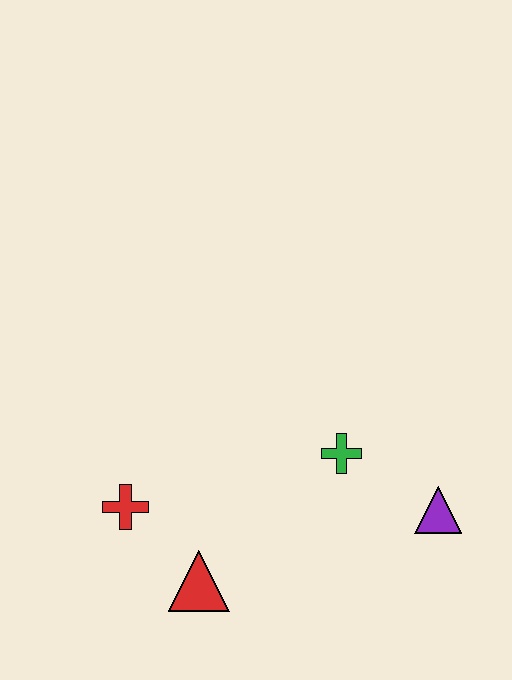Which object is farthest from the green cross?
The red cross is farthest from the green cross.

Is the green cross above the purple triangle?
Yes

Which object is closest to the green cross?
The purple triangle is closest to the green cross.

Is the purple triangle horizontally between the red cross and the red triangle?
No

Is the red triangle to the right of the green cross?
No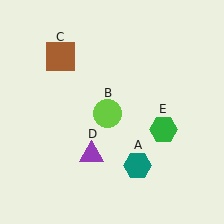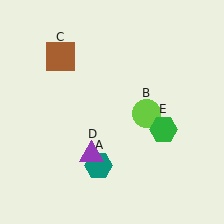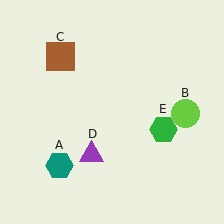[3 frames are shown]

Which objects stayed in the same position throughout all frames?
Brown square (object C) and purple triangle (object D) and green hexagon (object E) remained stationary.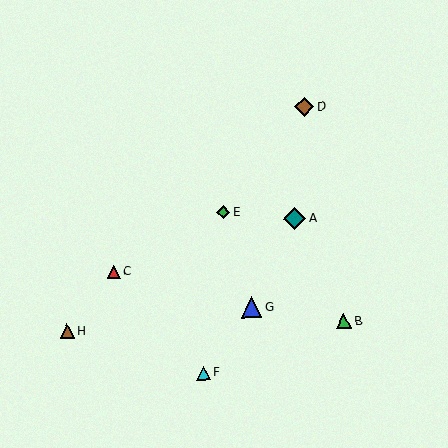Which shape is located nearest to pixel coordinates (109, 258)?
The red triangle (labeled C) at (114, 271) is nearest to that location.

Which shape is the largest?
The teal diamond (labeled A) is the largest.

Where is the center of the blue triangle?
The center of the blue triangle is at (252, 307).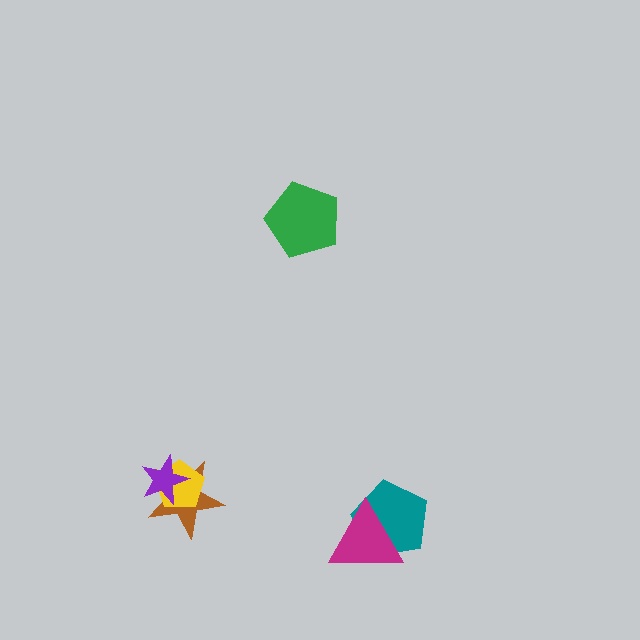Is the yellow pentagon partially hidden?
Yes, it is partially covered by another shape.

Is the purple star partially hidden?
No, no other shape covers it.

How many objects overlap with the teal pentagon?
1 object overlaps with the teal pentagon.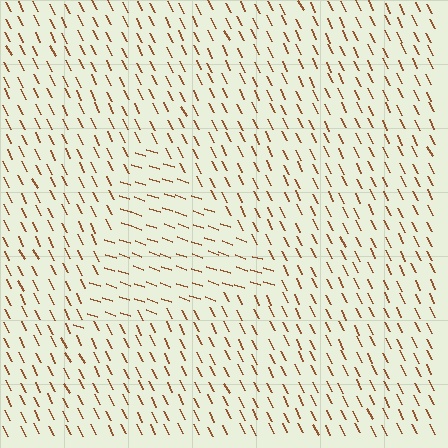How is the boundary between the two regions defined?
The boundary is defined purely by a change in line orientation (approximately 45 degrees difference). All lines are the same color and thickness.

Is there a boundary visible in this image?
Yes, there is a texture boundary formed by a change in line orientation.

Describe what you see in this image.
The image is filled with small brown line segments. A triangle region in the image has lines oriented differently from the surrounding lines, creating a visible texture boundary.